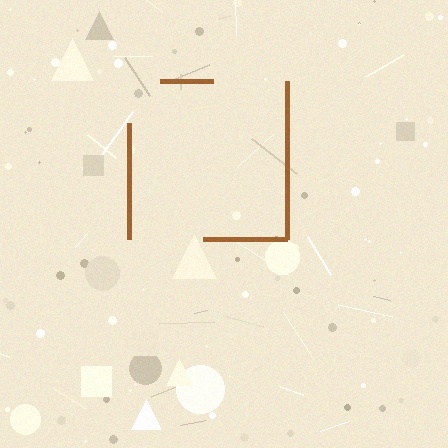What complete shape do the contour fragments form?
The contour fragments form a square.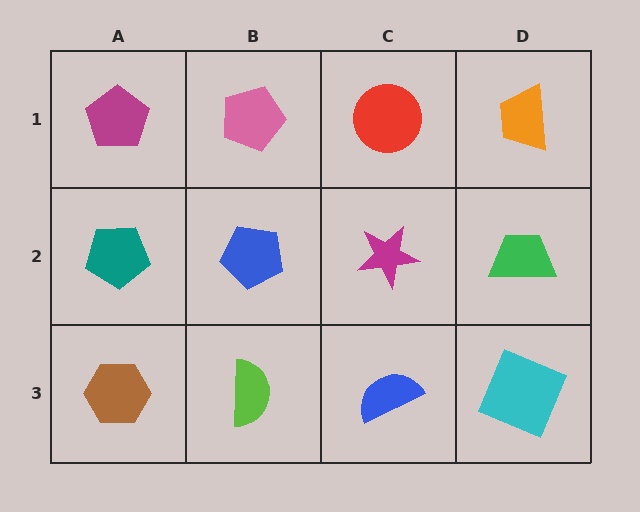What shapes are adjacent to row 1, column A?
A teal pentagon (row 2, column A), a pink pentagon (row 1, column B).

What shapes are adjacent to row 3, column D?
A green trapezoid (row 2, column D), a blue semicircle (row 3, column C).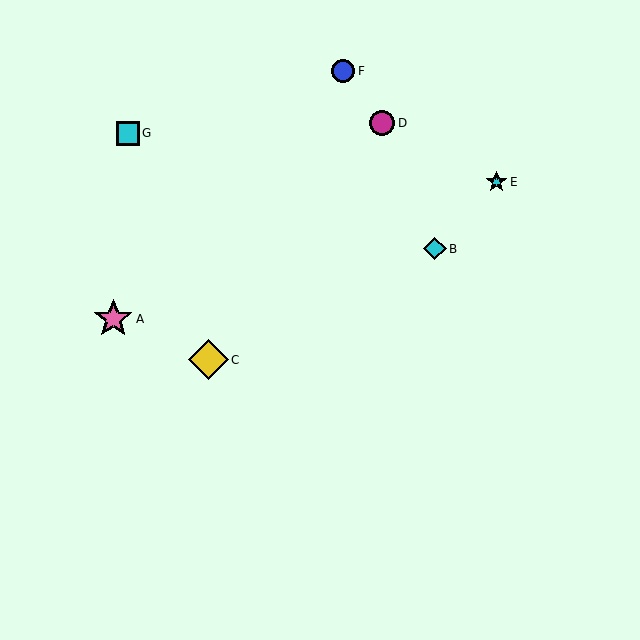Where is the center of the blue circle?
The center of the blue circle is at (343, 71).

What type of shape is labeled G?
Shape G is a cyan square.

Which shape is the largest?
The yellow diamond (labeled C) is the largest.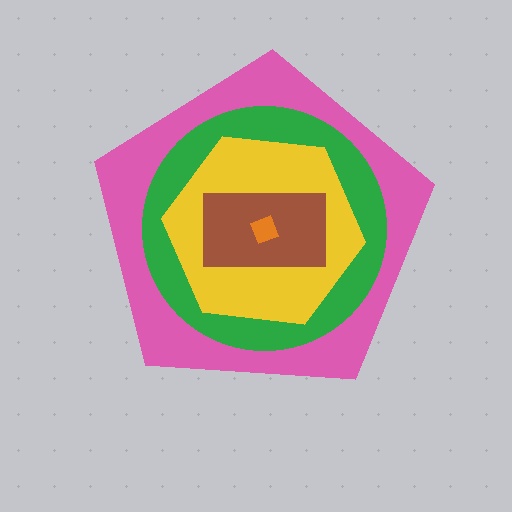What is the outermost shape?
The pink pentagon.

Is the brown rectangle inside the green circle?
Yes.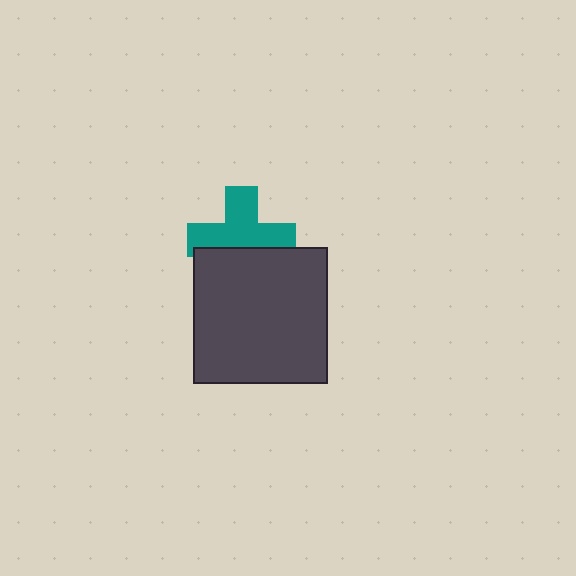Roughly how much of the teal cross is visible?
About half of it is visible (roughly 64%).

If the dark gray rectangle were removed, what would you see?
You would see the complete teal cross.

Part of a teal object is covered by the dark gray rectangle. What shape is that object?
It is a cross.